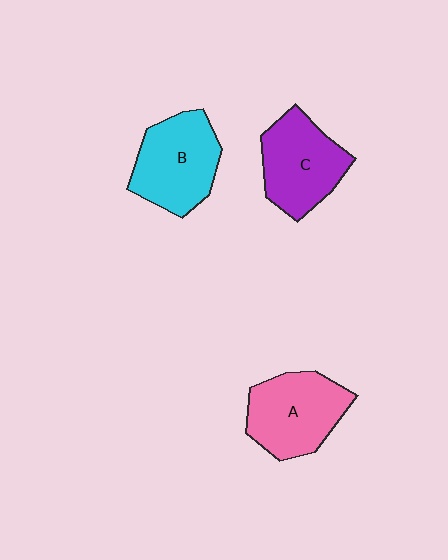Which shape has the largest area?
Shape A (pink).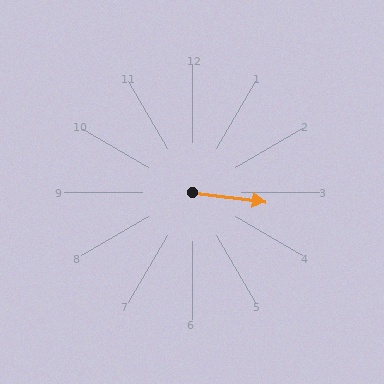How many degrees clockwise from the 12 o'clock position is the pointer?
Approximately 97 degrees.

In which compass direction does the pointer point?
East.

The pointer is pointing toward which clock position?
Roughly 3 o'clock.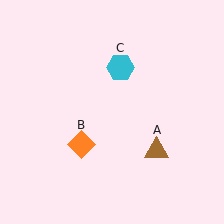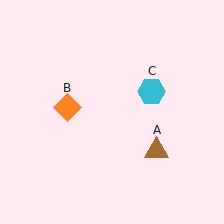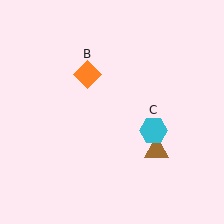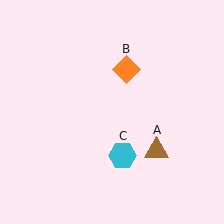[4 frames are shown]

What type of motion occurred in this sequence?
The orange diamond (object B), cyan hexagon (object C) rotated clockwise around the center of the scene.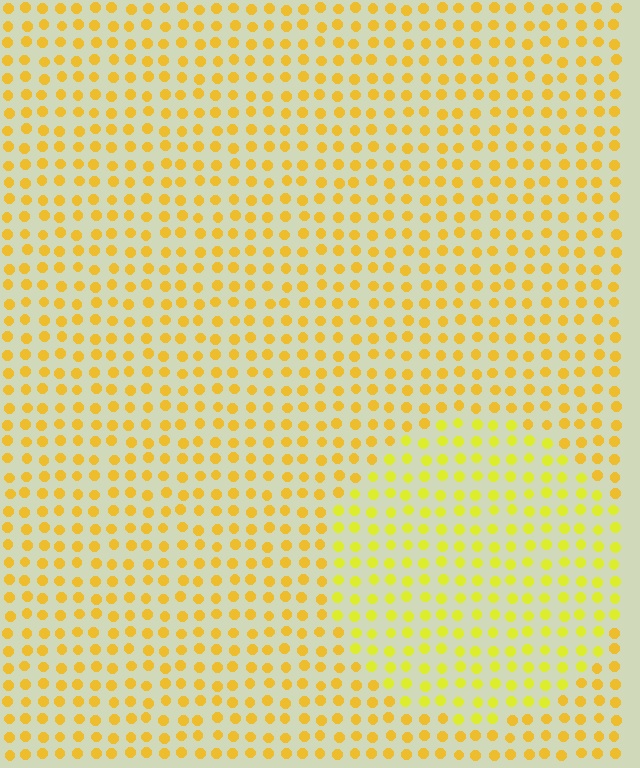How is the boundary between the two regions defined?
The boundary is defined purely by a slight shift in hue (about 21 degrees). Spacing, size, and orientation are identical on both sides.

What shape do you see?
I see a circle.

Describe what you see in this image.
The image is filled with small yellow elements in a uniform arrangement. A circle-shaped region is visible where the elements are tinted to a slightly different hue, forming a subtle color boundary.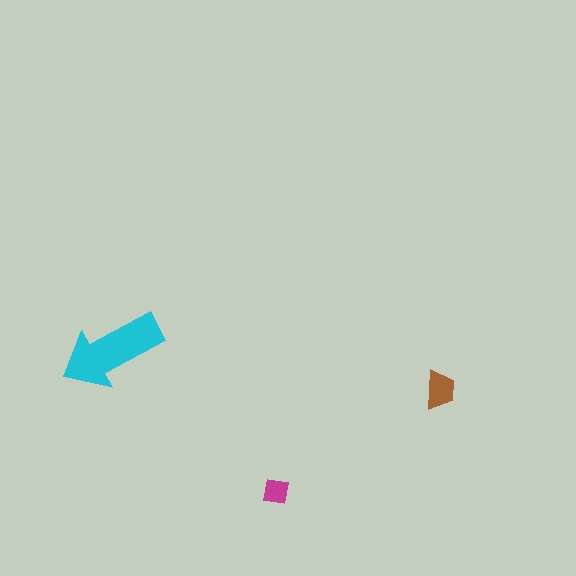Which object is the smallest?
The magenta square.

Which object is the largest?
The cyan arrow.